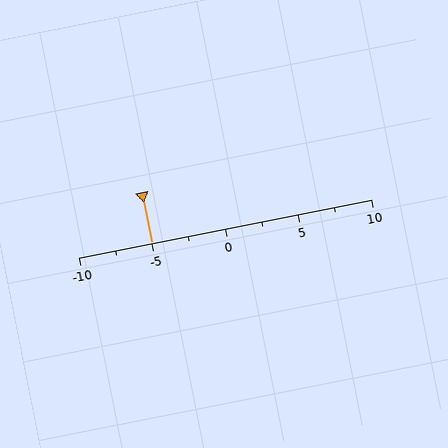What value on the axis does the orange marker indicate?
The marker indicates approximately -5.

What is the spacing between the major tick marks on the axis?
The major ticks are spaced 5 apart.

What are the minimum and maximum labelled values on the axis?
The axis runs from -10 to 10.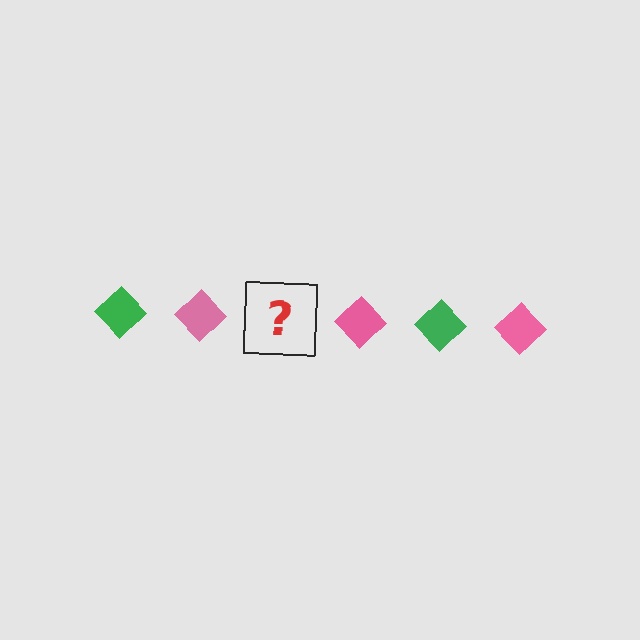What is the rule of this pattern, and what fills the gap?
The rule is that the pattern cycles through green, pink diamonds. The gap should be filled with a green diamond.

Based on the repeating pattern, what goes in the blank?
The blank should be a green diamond.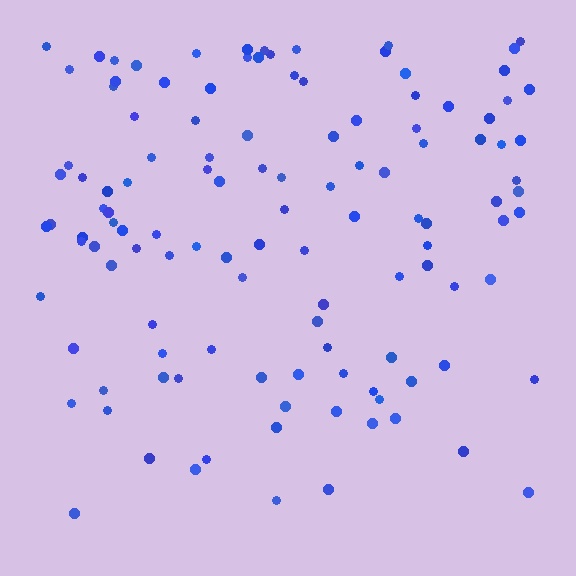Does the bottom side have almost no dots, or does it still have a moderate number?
Still a moderate number, just noticeably fewer than the top.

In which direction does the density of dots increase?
From bottom to top, with the top side densest.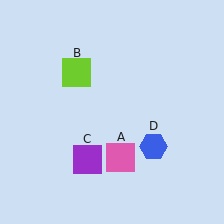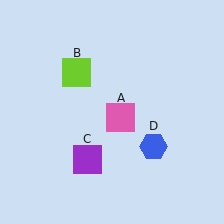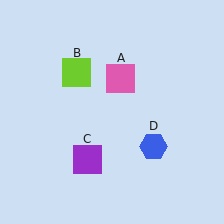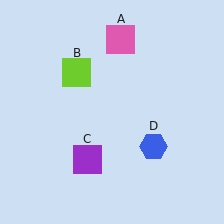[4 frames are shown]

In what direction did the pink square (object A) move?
The pink square (object A) moved up.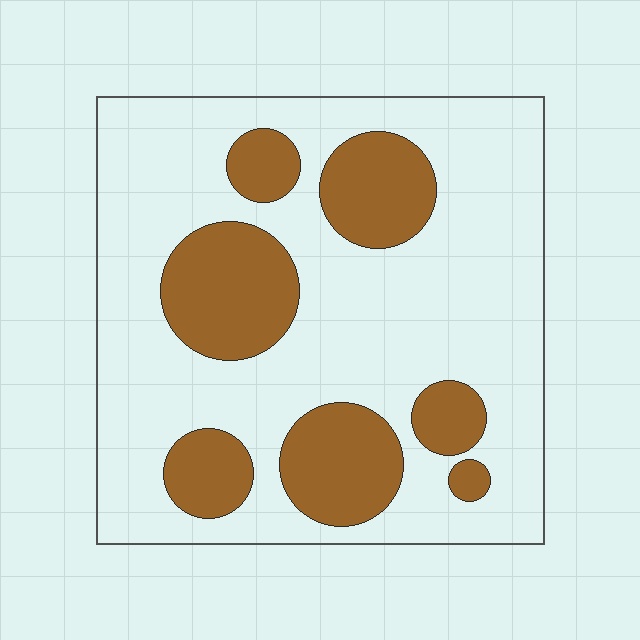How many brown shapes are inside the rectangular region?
7.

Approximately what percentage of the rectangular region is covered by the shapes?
Approximately 25%.